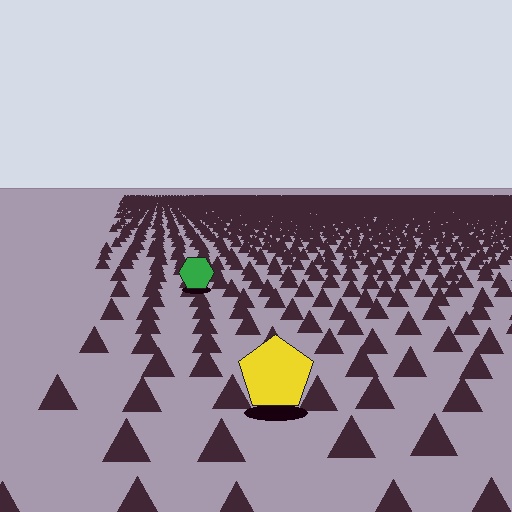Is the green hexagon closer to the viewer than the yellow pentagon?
No. The yellow pentagon is closer — you can tell from the texture gradient: the ground texture is coarser near it.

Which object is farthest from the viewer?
The green hexagon is farthest from the viewer. It appears smaller and the ground texture around it is denser.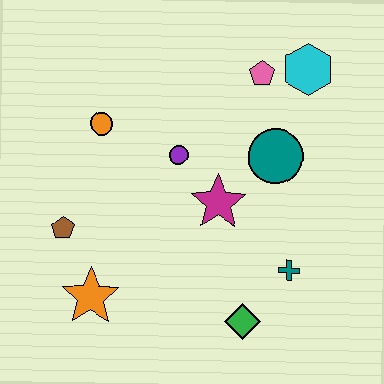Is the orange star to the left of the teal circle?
Yes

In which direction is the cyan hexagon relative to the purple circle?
The cyan hexagon is to the right of the purple circle.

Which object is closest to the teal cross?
The green diamond is closest to the teal cross.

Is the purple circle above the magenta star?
Yes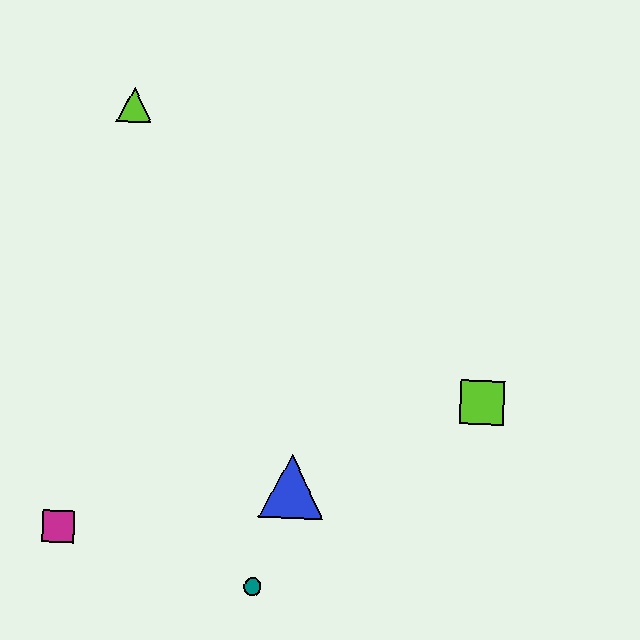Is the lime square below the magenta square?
No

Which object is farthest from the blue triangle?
The lime triangle is farthest from the blue triangle.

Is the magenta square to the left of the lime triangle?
Yes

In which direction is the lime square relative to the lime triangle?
The lime square is to the right of the lime triangle.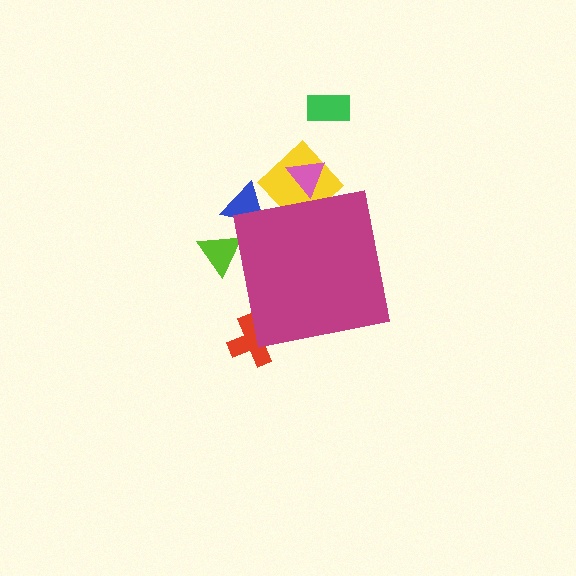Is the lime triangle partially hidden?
Yes, the lime triangle is partially hidden behind the magenta square.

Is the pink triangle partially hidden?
Yes, the pink triangle is partially hidden behind the magenta square.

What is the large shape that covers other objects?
A magenta square.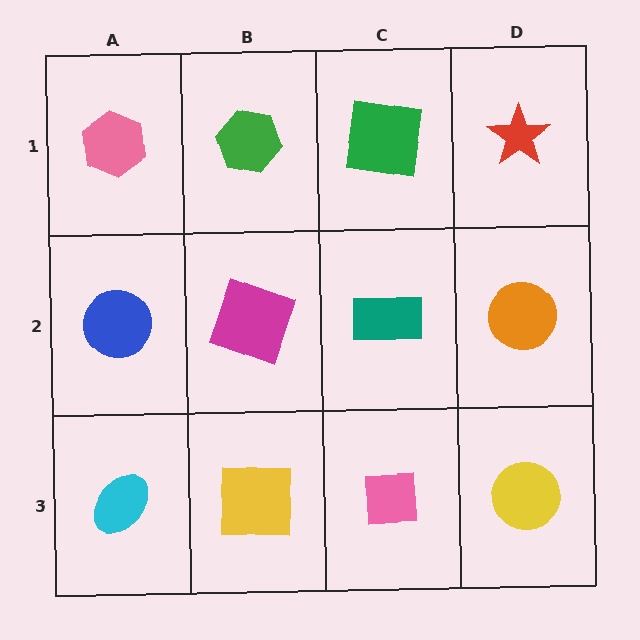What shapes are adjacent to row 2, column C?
A green square (row 1, column C), a pink square (row 3, column C), a magenta square (row 2, column B), an orange circle (row 2, column D).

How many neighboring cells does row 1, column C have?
3.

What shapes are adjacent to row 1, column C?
A teal rectangle (row 2, column C), a green hexagon (row 1, column B), a red star (row 1, column D).